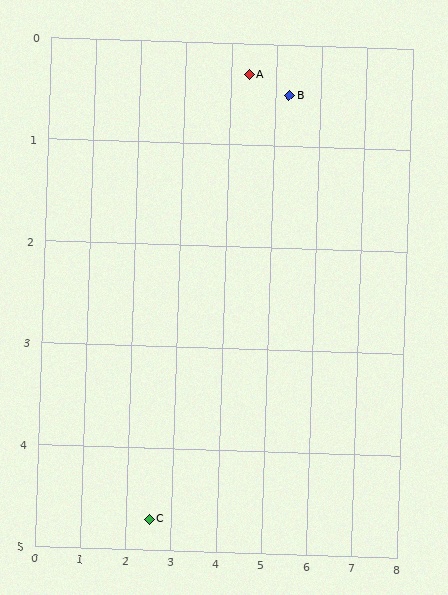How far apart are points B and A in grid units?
Points B and A are about 0.9 grid units apart.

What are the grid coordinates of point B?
Point B is at approximately (5.3, 0.5).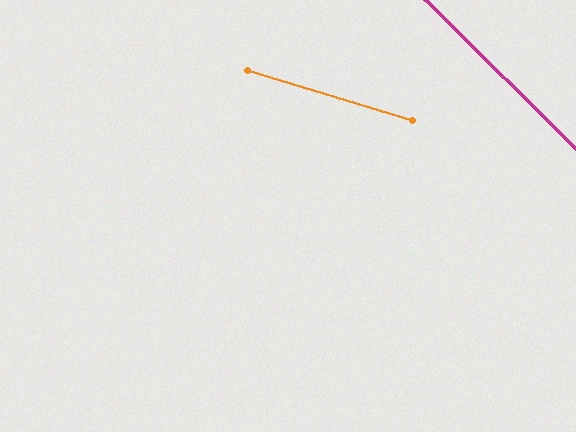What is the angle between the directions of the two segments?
Approximately 28 degrees.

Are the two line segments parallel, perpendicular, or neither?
Neither parallel nor perpendicular — they differ by about 28°.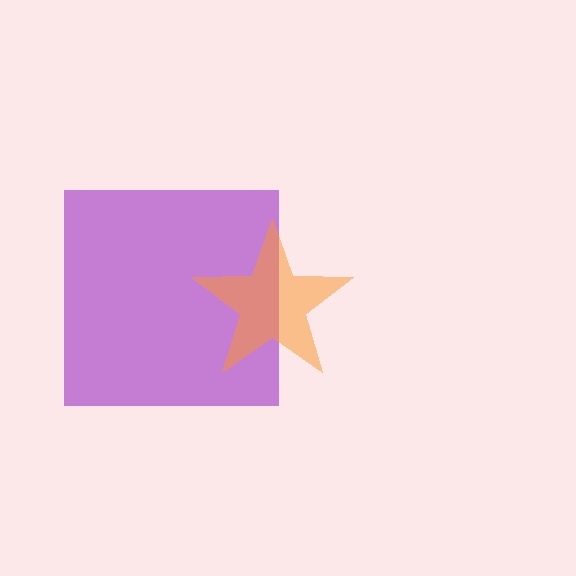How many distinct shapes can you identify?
There are 2 distinct shapes: a purple square, an orange star.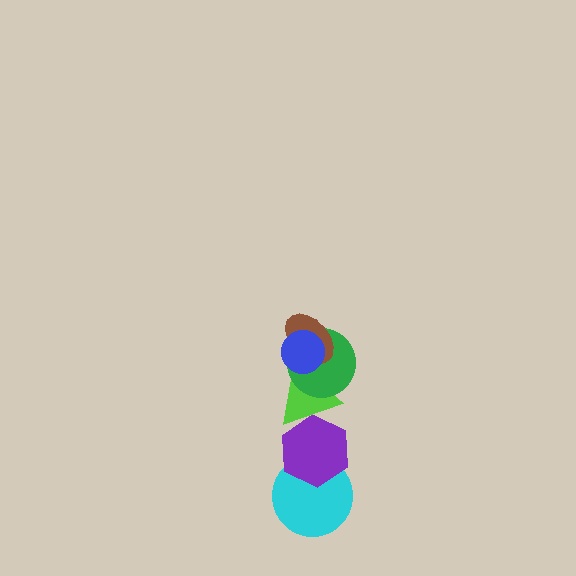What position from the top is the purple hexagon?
The purple hexagon is 5th from the top.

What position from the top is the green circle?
The green circle is 3rd from the top.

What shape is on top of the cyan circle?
The purple hexagon is on top of the cyan circle.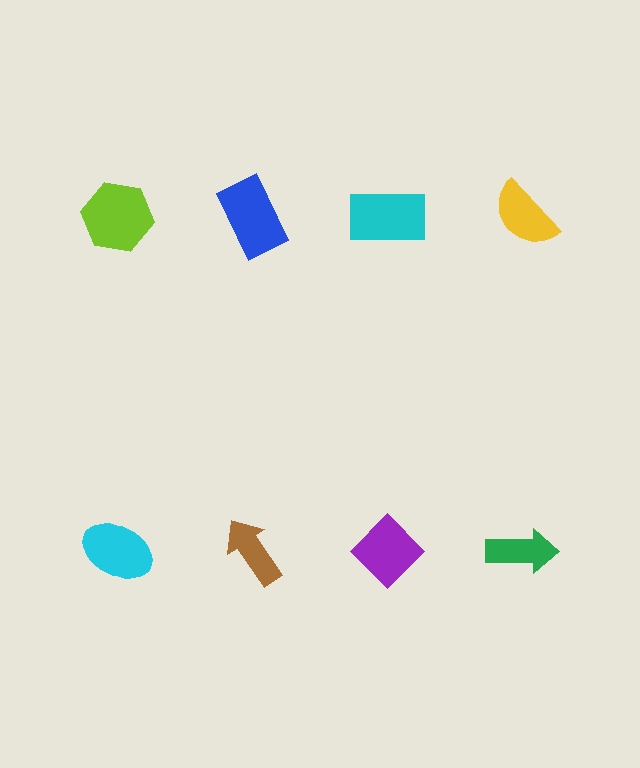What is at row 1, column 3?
A cyan rectangle.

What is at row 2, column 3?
A purple diamond.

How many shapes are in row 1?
4 shapes.